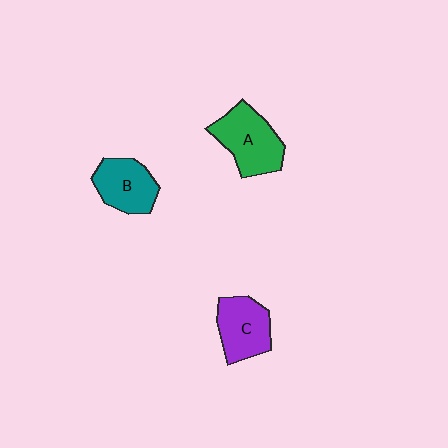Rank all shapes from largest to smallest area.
From largest to smallest: A (green), C (purple), B (teal).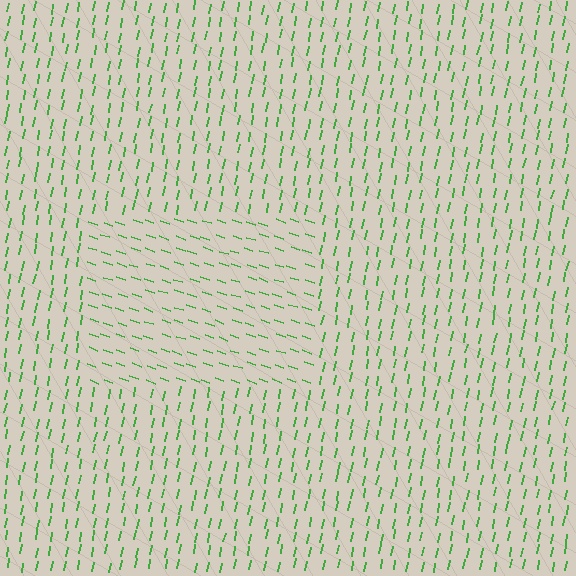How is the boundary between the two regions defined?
The boundary is defined purely by a change in line orientation (approximately 82 degrees difference). All lines are the same color and thickness.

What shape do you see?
I see a rectangle.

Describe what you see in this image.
The image is filled with small green line segments. A rectangle region in the image has lines oriented differently from the surrounding lines, creating a visible texture boundary.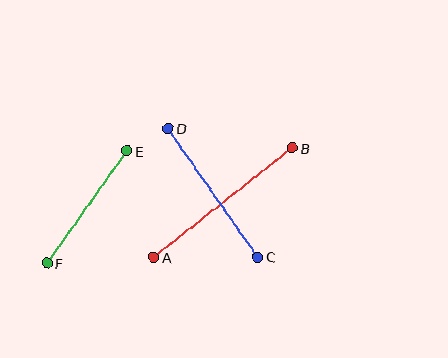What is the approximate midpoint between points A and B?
The midpoint is at approximately (223, 203) pixels.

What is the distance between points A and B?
The distance is approximately 176 pixels.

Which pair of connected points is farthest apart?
Points A and B are farthest apart.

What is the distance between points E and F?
The distance is approximately 138 pixels.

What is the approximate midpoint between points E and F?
The midpoint is at approximately (87, 207) pixels.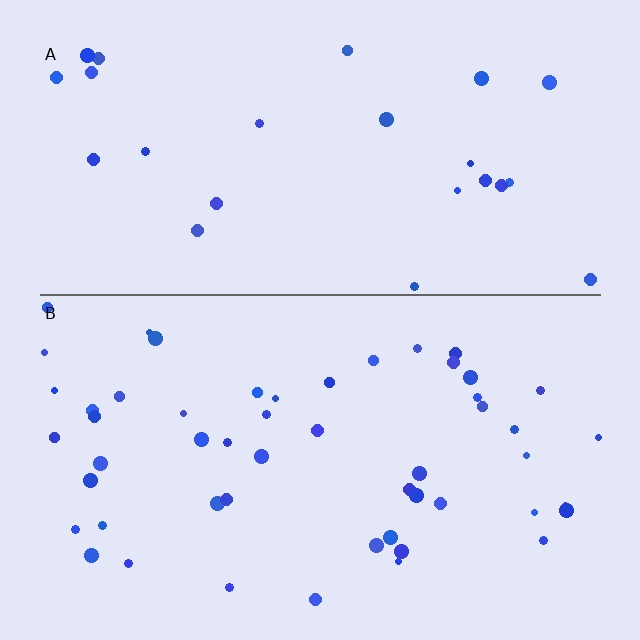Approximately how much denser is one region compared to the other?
Approximately 2.1× — region B over region A.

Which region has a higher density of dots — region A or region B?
B (the bottom).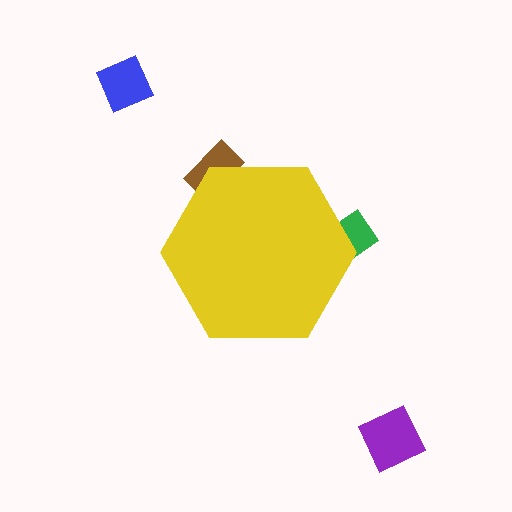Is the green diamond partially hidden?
Yes, the green diamond is partially hidden behind the yellow hexagon.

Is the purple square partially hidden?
No, the purple square is fully visible.